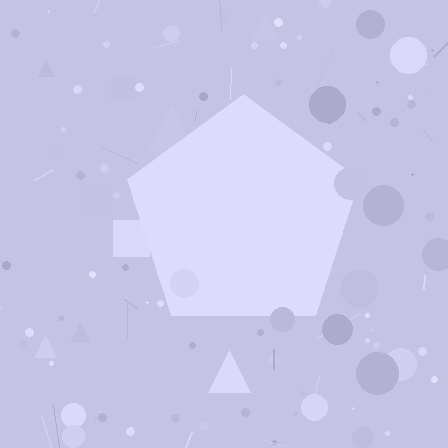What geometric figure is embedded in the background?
A pentagon is embedded in the background.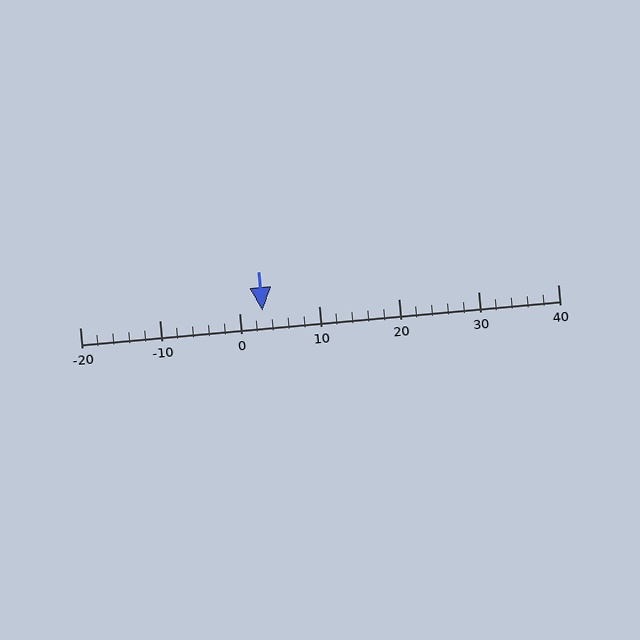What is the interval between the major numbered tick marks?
The major tick marks are spaced 10 units apart.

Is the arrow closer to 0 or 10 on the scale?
The arrow is closer to 0.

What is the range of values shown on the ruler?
The ruler shows values from -20 to 40.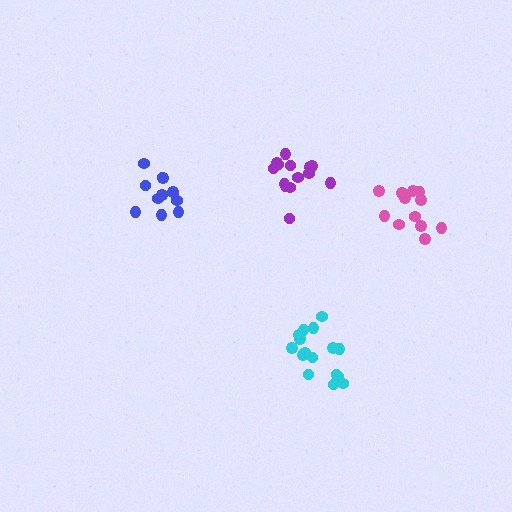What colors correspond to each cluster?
The clusters are colored: purple, pink, cyan, blue.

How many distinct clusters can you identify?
There are 4 distinct clusters.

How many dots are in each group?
Group 1: 15 dots, Group 2: 12 dots, Group 3: 16 dots, Group 4: 12 dots (55 total).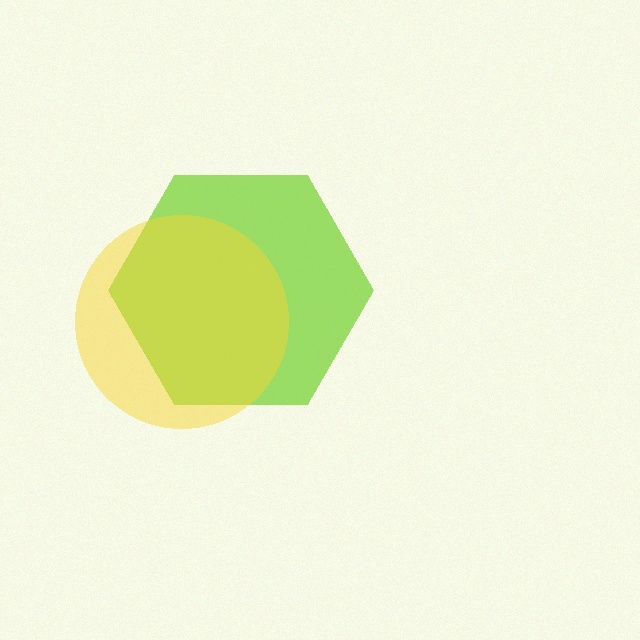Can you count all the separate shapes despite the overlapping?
Yes, there are 2 separate shapes.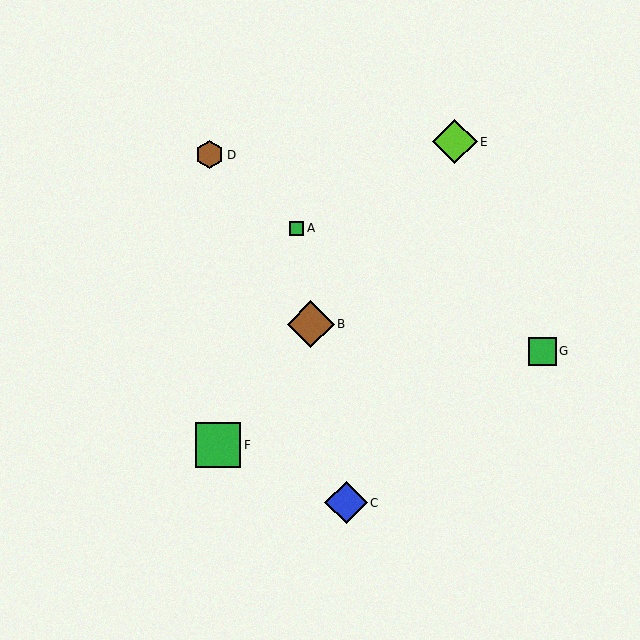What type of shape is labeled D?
Shape D is a brown hexagon.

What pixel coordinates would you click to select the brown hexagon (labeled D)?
Click at (209, 155) to select the brown hexagon D.